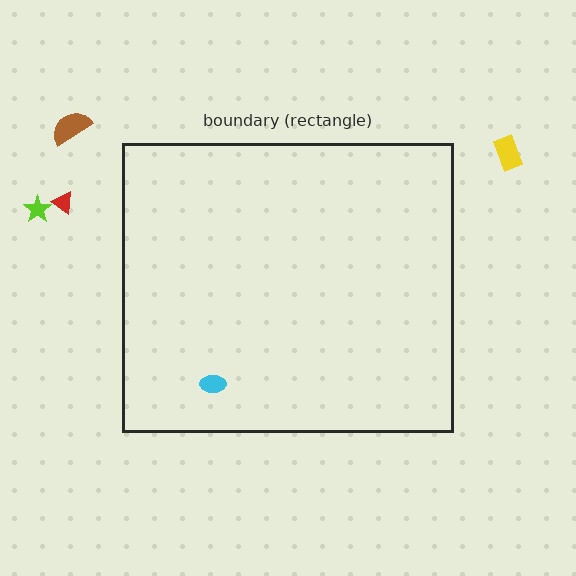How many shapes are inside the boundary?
1 inside, 4 outside.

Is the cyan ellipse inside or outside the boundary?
Inside.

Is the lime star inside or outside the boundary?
Outside.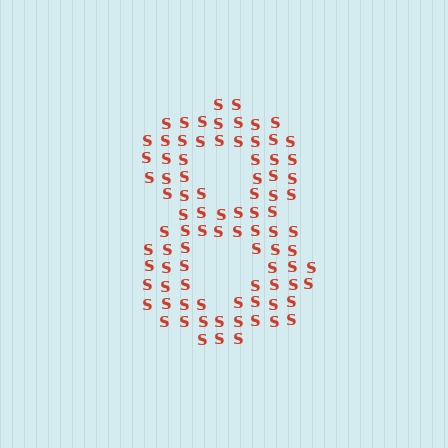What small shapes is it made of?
It is made of small letter S's.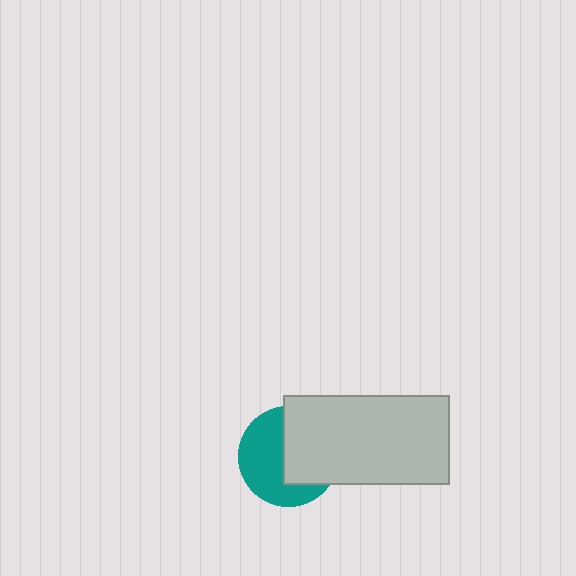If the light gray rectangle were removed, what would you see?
You would see the complete teal circle.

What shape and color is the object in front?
The object in front is a light gray rectangle.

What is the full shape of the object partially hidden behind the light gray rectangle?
The partially hidden object is a teal circle.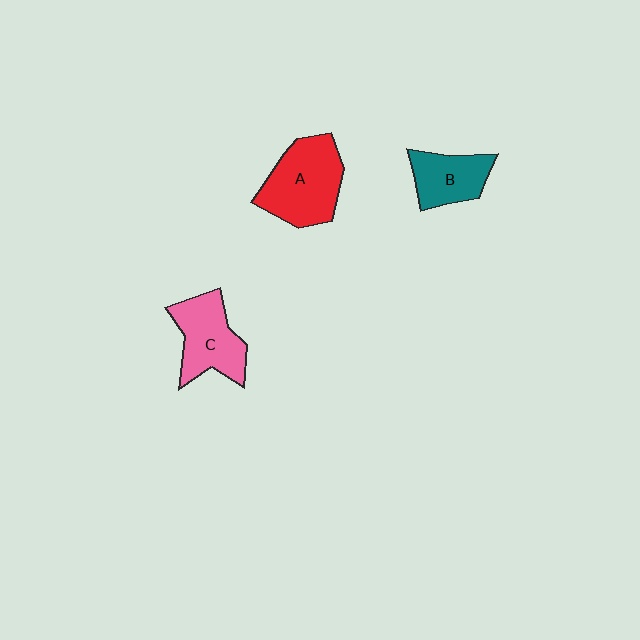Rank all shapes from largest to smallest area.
From largest to smallest: A (red), C (pink), B (teal).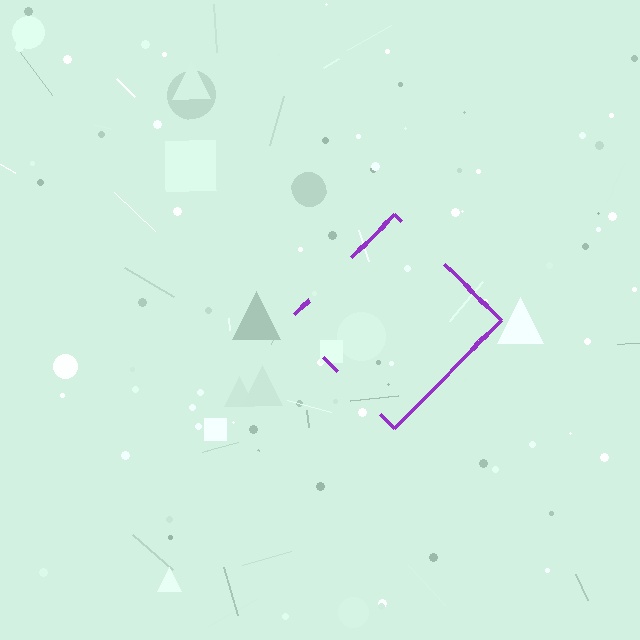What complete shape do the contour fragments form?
The contour fragments form a diamond.